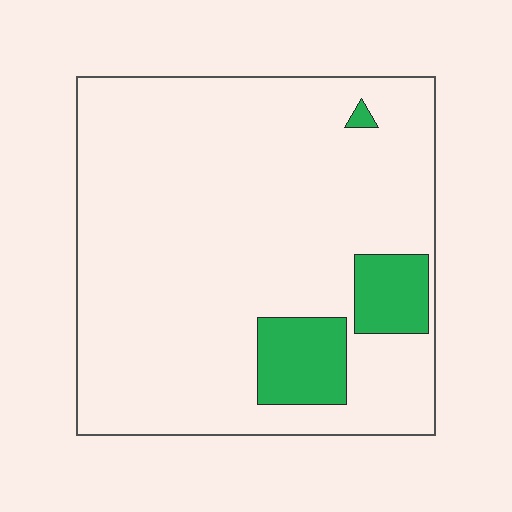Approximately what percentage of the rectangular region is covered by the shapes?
Approximately 10%.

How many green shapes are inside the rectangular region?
3.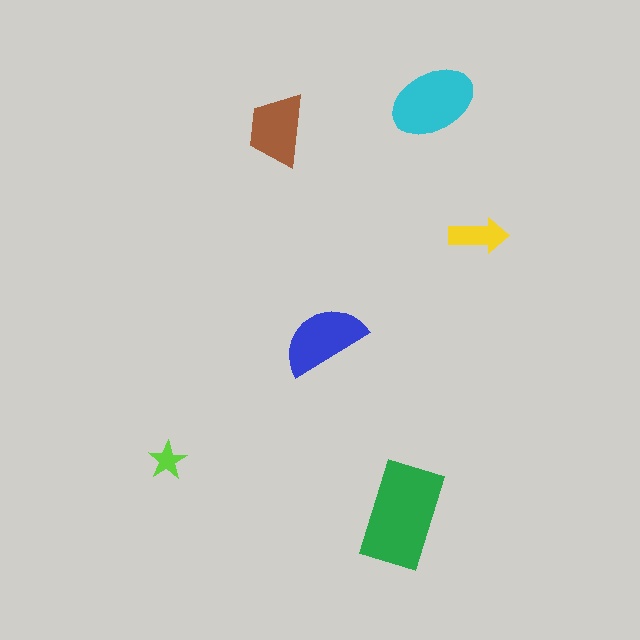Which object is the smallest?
The lime star.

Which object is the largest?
The green rectangle.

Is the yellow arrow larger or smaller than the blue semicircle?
Smaller.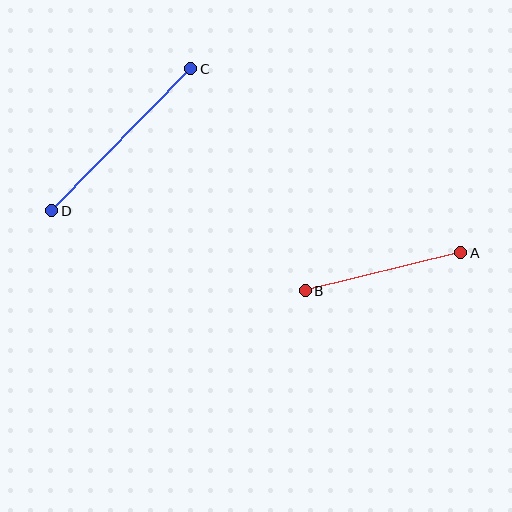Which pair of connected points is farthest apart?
Points C and D are farthest apart.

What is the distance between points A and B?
The distance is approximately 160 pixels.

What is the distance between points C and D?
The distance is approximately 199 pixels.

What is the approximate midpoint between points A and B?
The midpoint is at approximately (383, 272) pixels.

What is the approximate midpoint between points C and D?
The midpoint is at approximately (121, 140) pixels.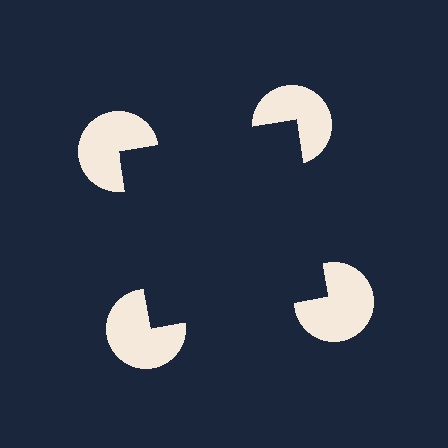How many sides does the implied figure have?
4 sides.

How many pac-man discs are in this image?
There are 4 — one at each vertex of the illusory square.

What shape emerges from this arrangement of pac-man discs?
An illusory square — its edges are inferred from the aligned wedge cuts in the pac-man discs, not physically drawn.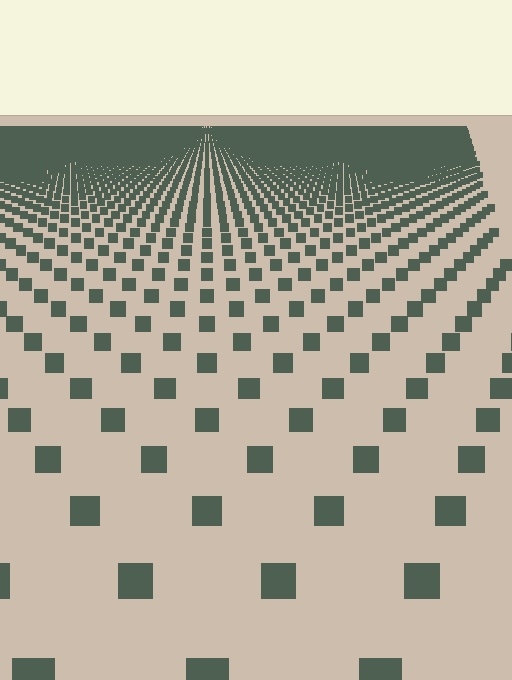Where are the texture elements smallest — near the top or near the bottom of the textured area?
Near the top.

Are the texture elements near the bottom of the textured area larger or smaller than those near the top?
Larger. Near the bottom, elements are closer to the viewer and appear at a bigger on-screen size.